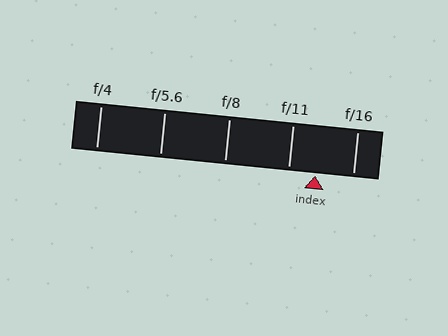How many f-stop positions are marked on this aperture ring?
There are 5 f-stop positions marked.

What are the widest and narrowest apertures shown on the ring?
The widest aperture shown is f/4 and the narrowest is f/16.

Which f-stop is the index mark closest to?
The index mark is closest to f/11.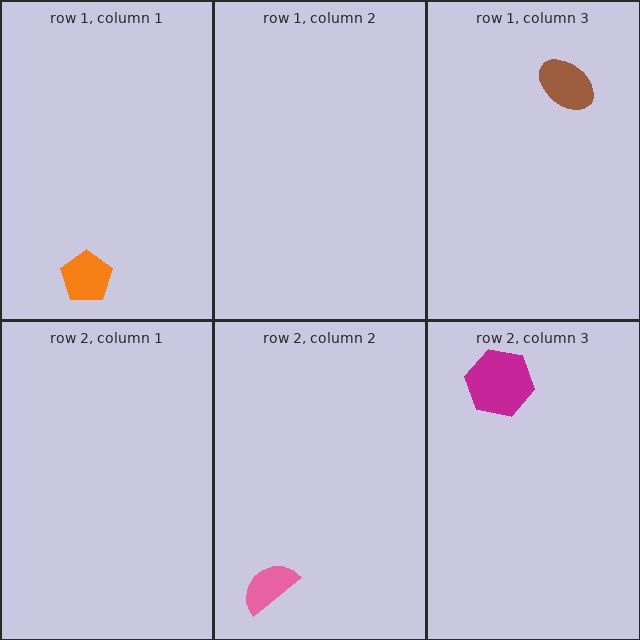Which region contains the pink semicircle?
The row 2, column 2 region.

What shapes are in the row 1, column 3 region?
The brown ellipse.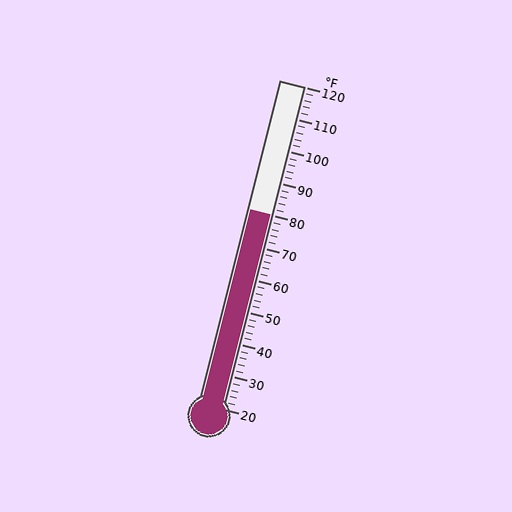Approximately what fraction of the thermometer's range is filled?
The thermometer is filled to approximately 60% of its range.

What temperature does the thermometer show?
The thermometer shows approximately 80°F.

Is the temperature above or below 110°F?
The temperature is below 110°F.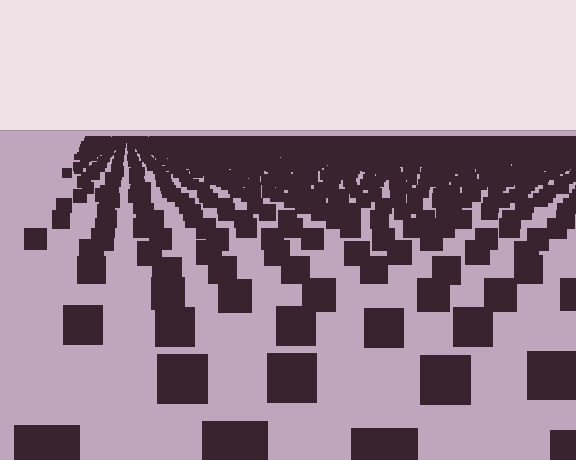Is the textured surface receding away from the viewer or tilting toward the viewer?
The surface is receding away from the viewer. Texture elements get smaller and denser toward the top.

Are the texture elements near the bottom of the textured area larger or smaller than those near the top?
Larger. Near the bottom, elements are closer to the viewer and appear at a bigger on-screen size.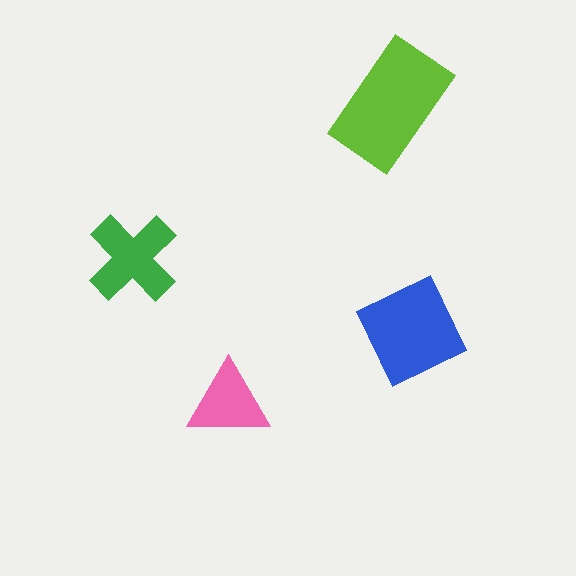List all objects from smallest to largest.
The pink triangle, the green cross, the blue diamond, the lime rectangle.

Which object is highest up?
The lime rectangle is topmost.